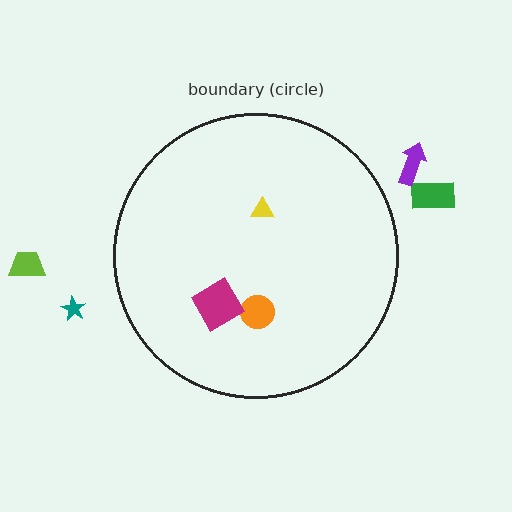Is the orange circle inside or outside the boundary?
Inside.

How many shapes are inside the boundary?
3 inside, 4 outside.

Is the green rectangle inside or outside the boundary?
Outside.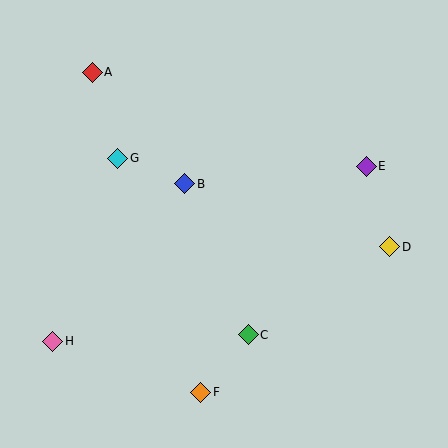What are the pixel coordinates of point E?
Point E is at (366, 166).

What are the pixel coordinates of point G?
Point G is at (118, 158).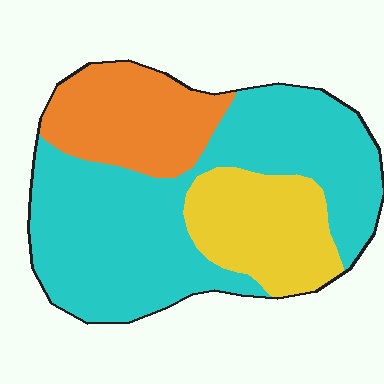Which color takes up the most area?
Cyan, at roughly 60%.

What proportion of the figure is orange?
Orange takes up between a sixth and a third of the figure.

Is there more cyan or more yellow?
Cyan.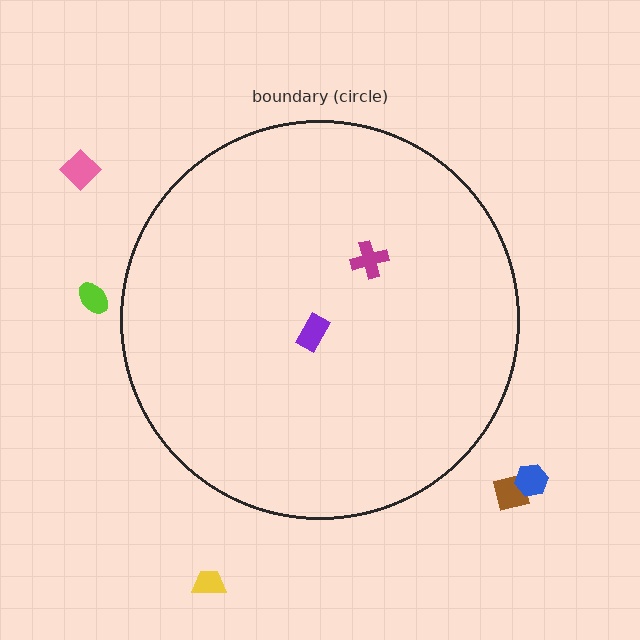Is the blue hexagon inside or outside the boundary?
Outside.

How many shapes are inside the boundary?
2 inside, 5 outside.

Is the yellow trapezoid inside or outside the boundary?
Outside.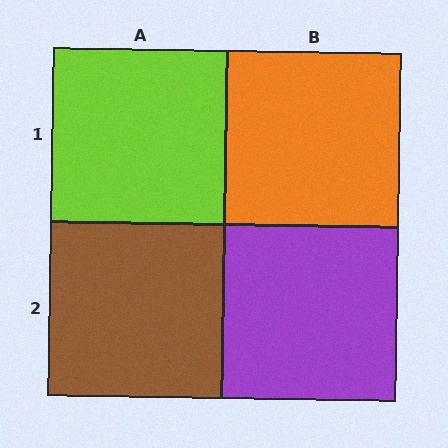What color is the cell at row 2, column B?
Purple.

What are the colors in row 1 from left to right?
Lime, orange.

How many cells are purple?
1 cell is purple.